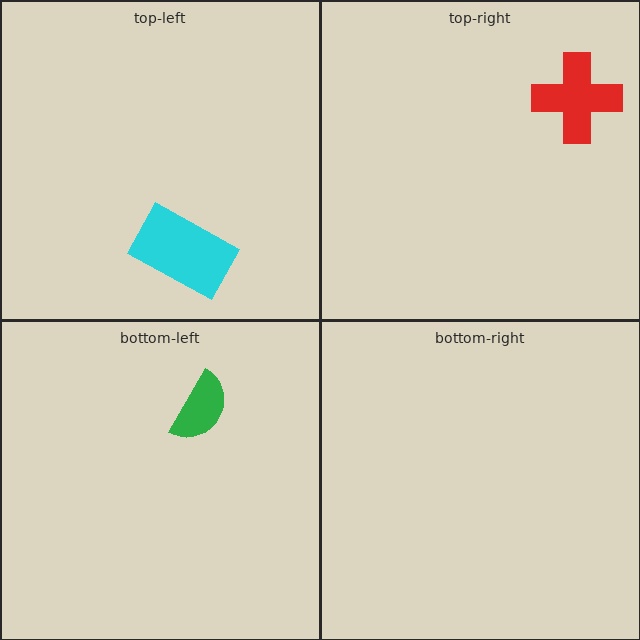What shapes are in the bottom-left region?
The green semicircle.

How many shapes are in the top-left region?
1.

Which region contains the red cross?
The top-right region.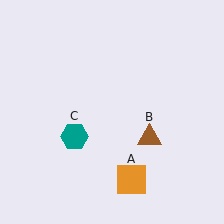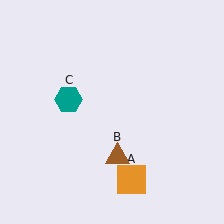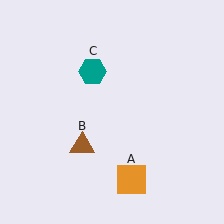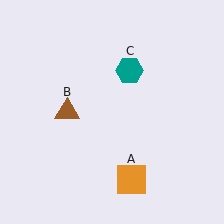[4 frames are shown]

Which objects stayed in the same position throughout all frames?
Orange square (object A) remained stationary.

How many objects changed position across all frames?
2 objects changed position: brown triangle (object B), teal hexagon (object C).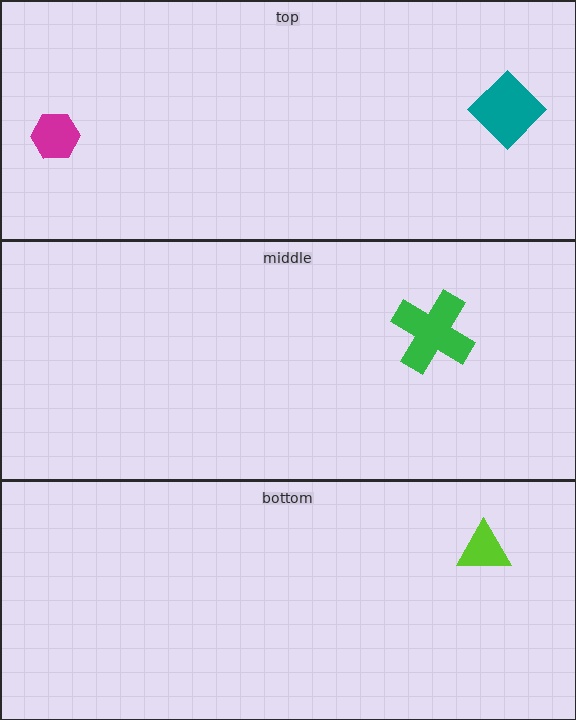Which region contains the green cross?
The middle region.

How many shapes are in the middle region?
1.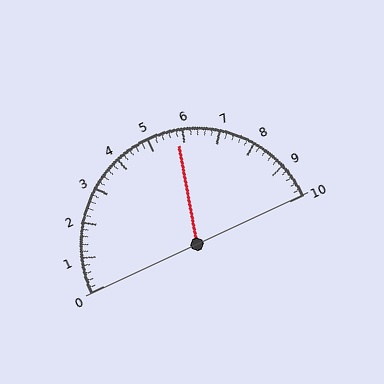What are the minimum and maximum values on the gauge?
The gauge ranges from 0 to 10.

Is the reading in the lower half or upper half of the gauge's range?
The reading is in the upper half of the range (0 to 10).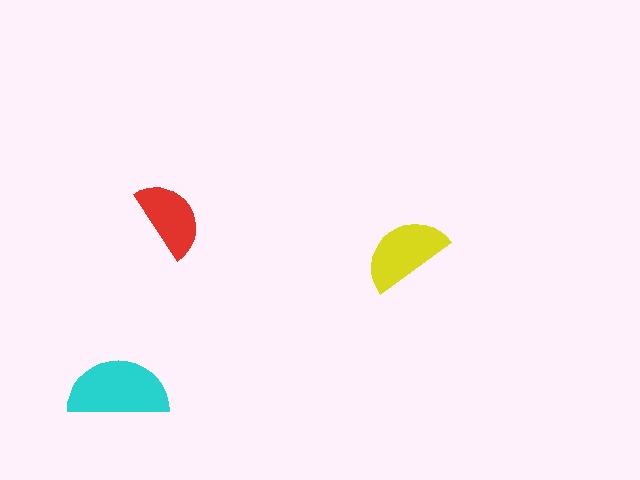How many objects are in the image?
There are 3 objects in the image.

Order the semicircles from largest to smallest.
the cyan one, the yellow one, the red one.